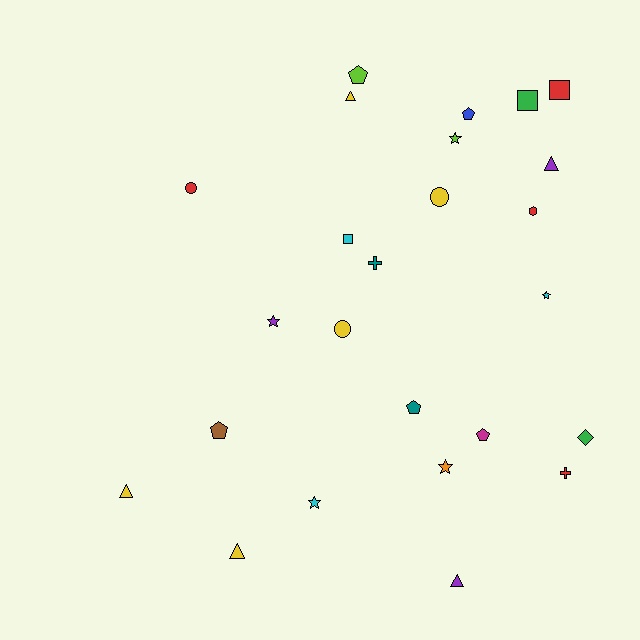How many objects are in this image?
There are 25 objects.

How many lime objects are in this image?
There are 2 lime objects.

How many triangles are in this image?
There are 5 triangles.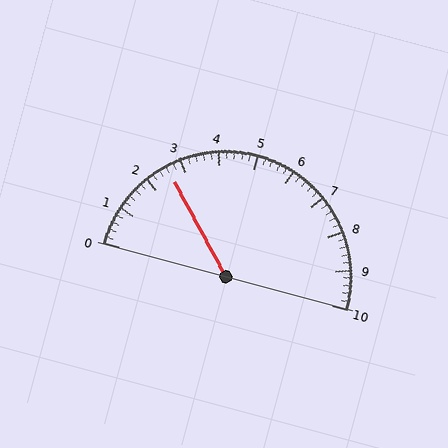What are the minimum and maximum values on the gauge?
The gauge ranges from 0 to 10.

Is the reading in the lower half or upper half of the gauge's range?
The reading is in the lower half of the range (0 to 10).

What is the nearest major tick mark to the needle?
The nearest major tick mark is 3.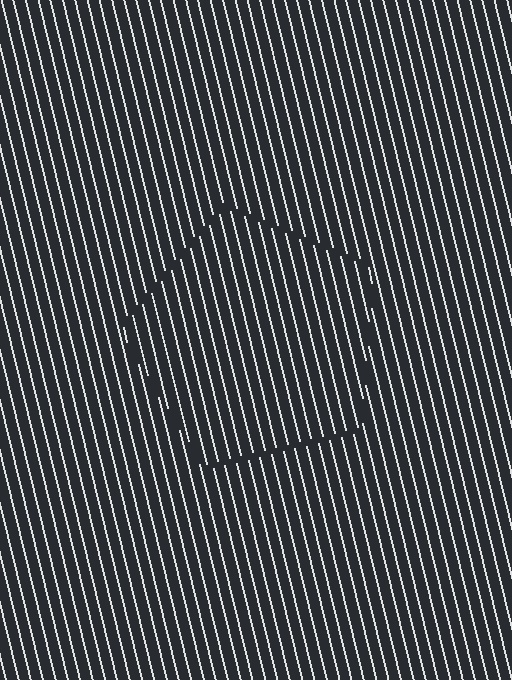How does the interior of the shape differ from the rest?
The interior of the shape contains the same grating, shifted by half a period — the contour is defined by the phase discontinuity where line-ends from the inner and outer gratings abut.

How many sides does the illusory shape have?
5 sides — the line-ends trace a pentagon.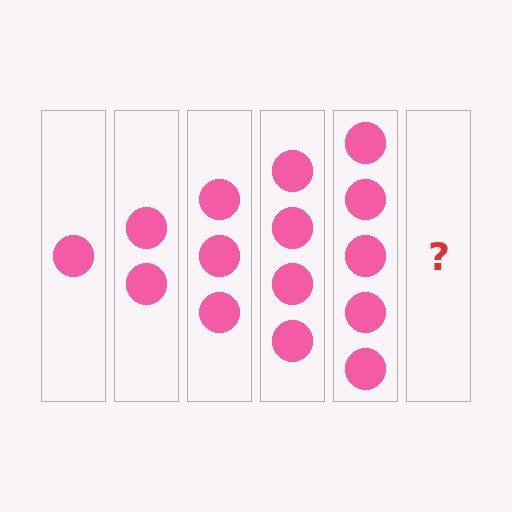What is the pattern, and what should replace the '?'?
The pattern is that each step adds one more circle. The '?' should be 6 circles.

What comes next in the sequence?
The next element should be 6 circles.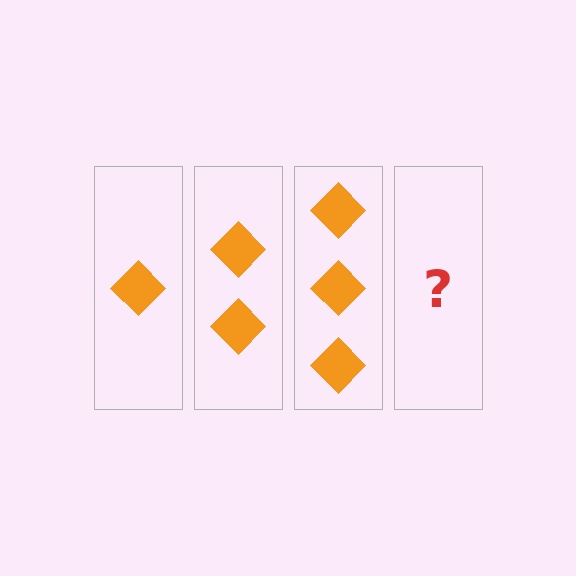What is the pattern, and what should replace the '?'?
The pattern is that each step adds one more diamond. The '?' should be 4 diamonds.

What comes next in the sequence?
The next element should be 4 diamonds.